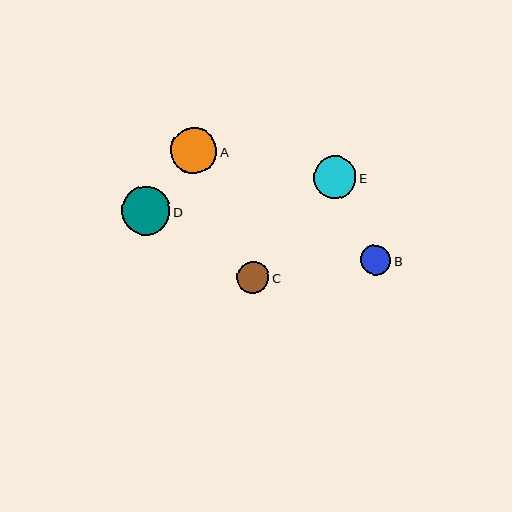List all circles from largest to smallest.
From largest to smallest: D, A, E, C, B.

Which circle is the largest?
Circle D is the largest with a size of approximately 49 pixels.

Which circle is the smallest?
Circle B is the smallest with a size of approximately 30 pixels.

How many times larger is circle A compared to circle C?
Circle A is approximately 1.4 times the size of circle C.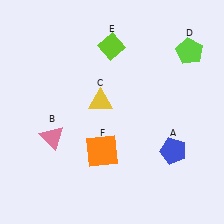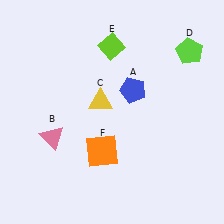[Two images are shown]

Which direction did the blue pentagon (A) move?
The blue pentagon (A) moved up.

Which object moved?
The blue pentagon (A) moved up.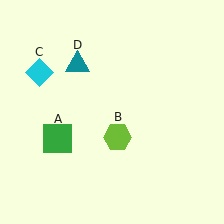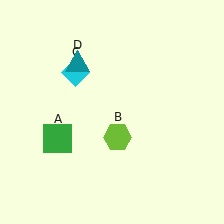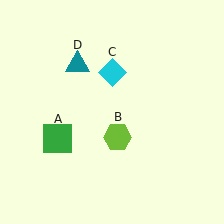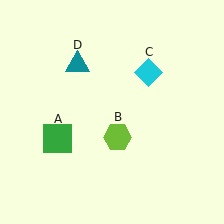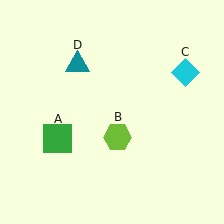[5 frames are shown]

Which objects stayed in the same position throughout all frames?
Green square (object A) and lime hexagon (object B) and teal triangle (object D) remained stationary.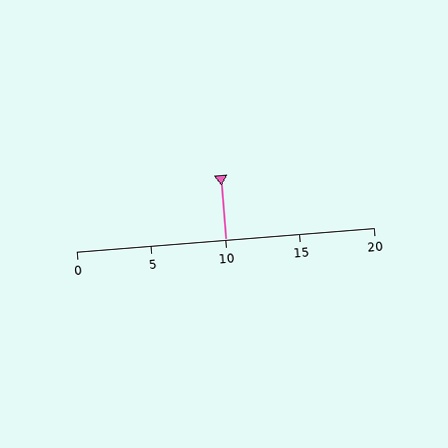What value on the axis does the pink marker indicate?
The marker indicates approximately 10.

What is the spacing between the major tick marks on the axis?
The major ticks are spaced 5 apart.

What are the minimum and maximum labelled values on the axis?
The axis runs from 0 to 20.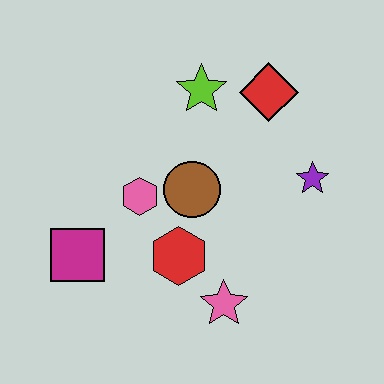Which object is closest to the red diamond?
The lime star is closest to the red diamond.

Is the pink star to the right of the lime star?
Yes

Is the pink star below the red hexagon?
Yes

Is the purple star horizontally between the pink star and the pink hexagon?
No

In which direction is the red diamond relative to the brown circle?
The red diamond is above the brown circle.